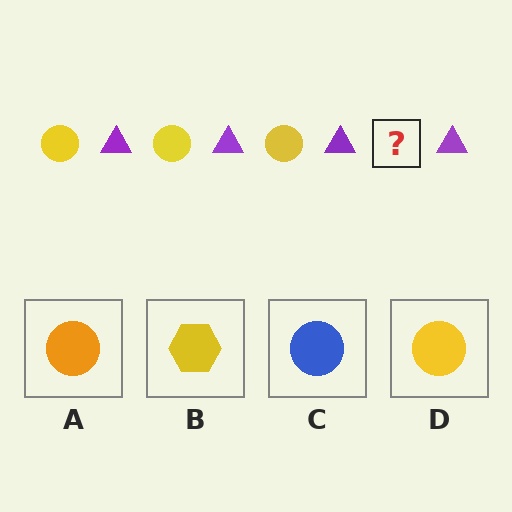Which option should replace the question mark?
Option D.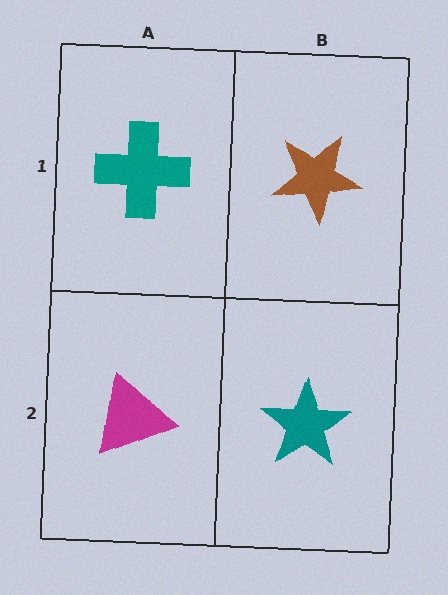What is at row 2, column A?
A magenta triangle.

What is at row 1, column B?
A brown star.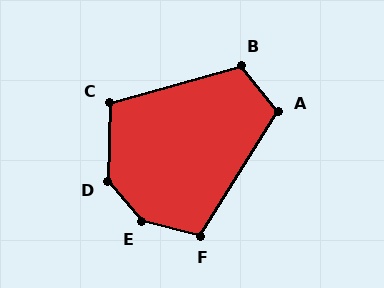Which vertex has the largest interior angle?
E, at approximately 144 degrees.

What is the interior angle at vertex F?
Approximately 108 degrees (obtuse).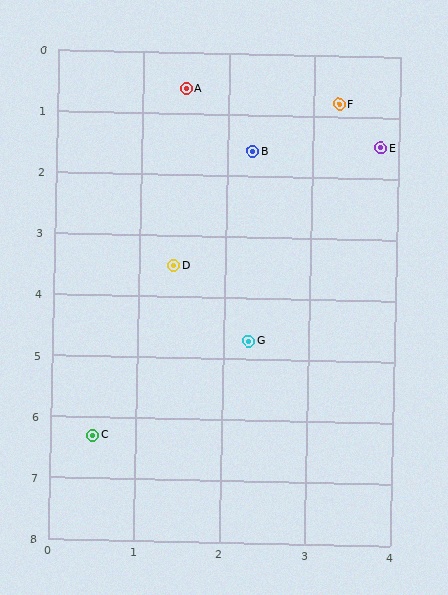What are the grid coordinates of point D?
Point D is at approximately (1.4, 3.5).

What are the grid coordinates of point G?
Point G is at approximately (2.3, 4.7).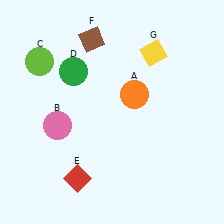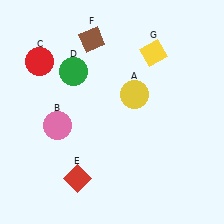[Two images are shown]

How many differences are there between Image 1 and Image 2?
There are 2 differences between the two images.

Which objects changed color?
A changed from orange to yellow. C changed from lime to red.